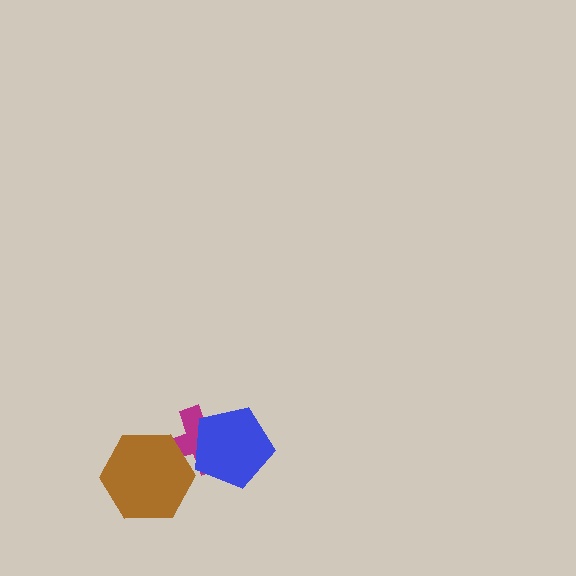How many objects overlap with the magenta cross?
2 objects overlap with the magenta cross.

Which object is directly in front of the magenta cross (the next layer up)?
The blue pentagon is directly in front of the magenta cross.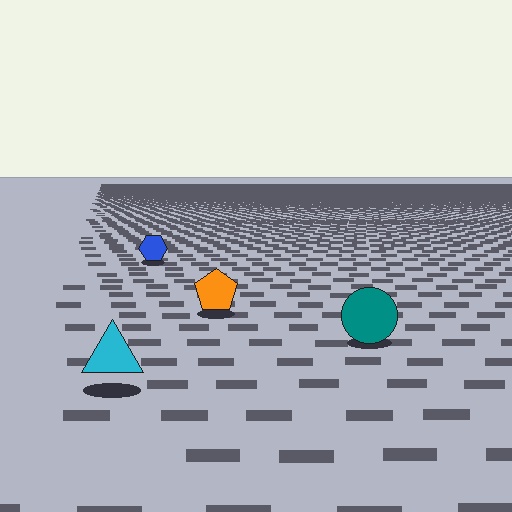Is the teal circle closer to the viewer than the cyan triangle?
No. The cyan triangle is closer — you can tell from the texture gradient: the ground texture is coarser near it.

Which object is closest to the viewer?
The cyan triangle is closest. The texture marks near it are larger and more spread out.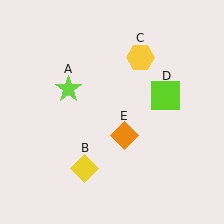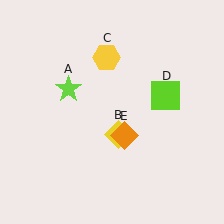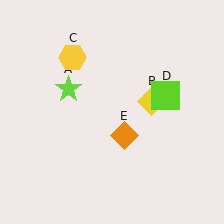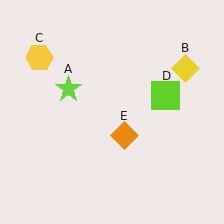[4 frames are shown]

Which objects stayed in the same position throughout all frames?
Lime star (object A) and lime square (object D) and orange diamond (object E) remained stationary.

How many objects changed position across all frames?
2 objects changed position: yellow diamond (object B), yellow hexagon (object C).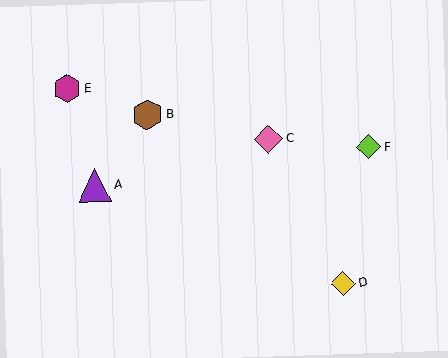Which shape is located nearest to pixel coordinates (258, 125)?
The pink diamond (labeled C) at (268, 139) is nearest to that location.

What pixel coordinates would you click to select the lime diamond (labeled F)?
Click at (369, 147) to select the lime diamond F.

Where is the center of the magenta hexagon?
The center of the magenta hexagon is at (67, 89).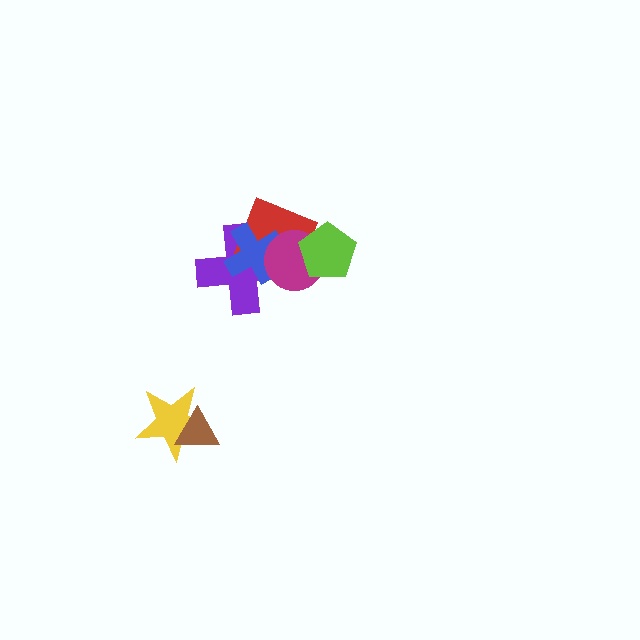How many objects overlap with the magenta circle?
4 objects overlap with the magenta circle.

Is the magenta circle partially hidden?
Yes, it is partially covered by another shape.